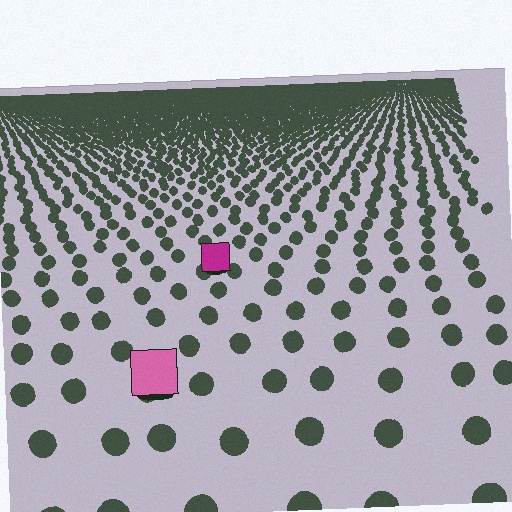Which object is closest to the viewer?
The pink square is closest. The texture marks near it are larger and more spread out.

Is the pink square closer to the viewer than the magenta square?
Yes. The pink square is closer — you can tell from the texture gradient: the ground texture is coarser near it.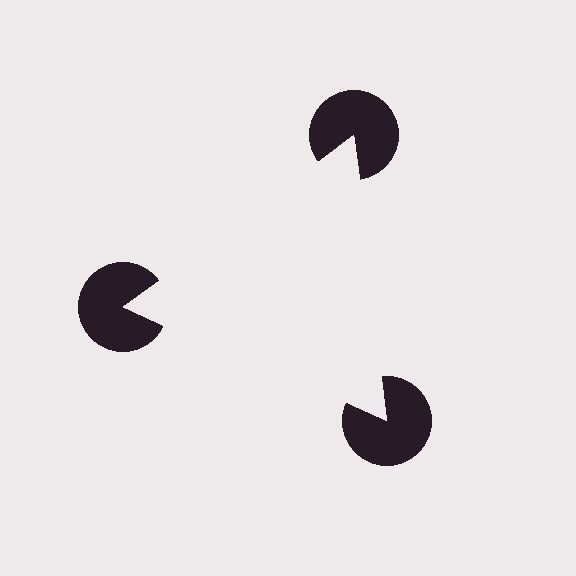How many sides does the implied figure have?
3 sides.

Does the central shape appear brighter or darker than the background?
It typically appears slightly brighter than the background, even though no actual brightness change is drawn.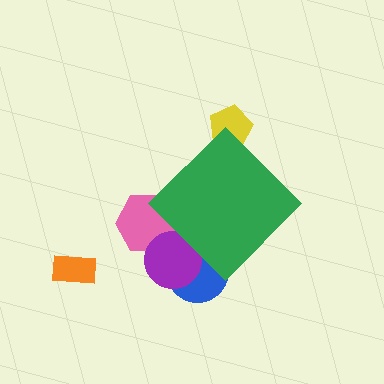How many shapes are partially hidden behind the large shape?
4 shapes are partially hidden.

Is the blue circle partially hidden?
Yes, the blue circle is partially hidden behind the green diamond.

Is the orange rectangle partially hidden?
No, the orange rectangle is fully visible.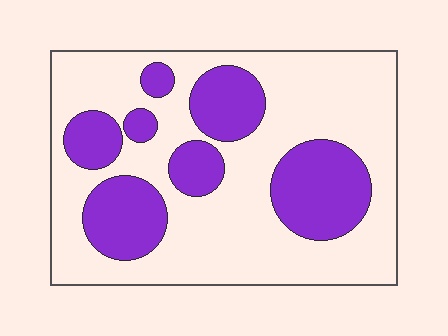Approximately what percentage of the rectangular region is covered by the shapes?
Approximately 30%.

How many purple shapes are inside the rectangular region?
7.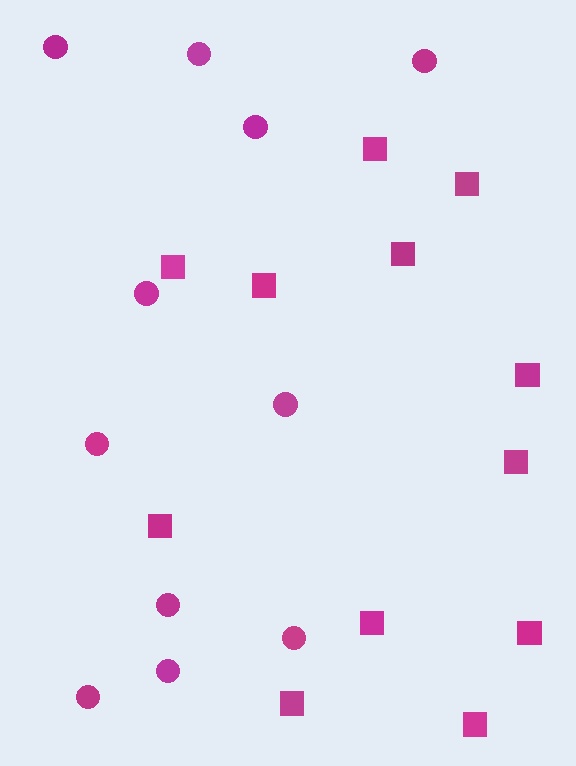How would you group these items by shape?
There are 2 groups: one group of circles (11) and one group of squares (12).